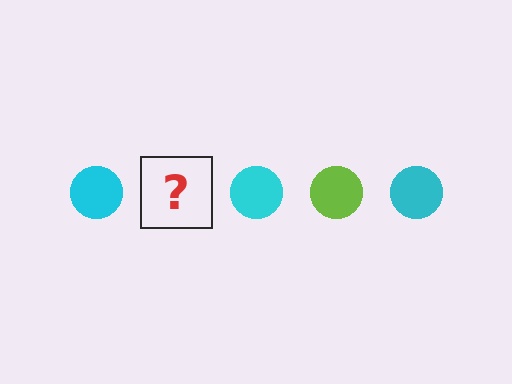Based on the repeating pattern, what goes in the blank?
The blank should be a lime circle.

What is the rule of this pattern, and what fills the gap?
The rule is that the pattern cycles through cyan, lime circles. The gap should be filled with a lime circle.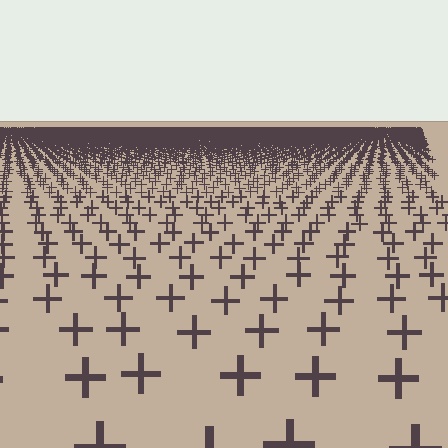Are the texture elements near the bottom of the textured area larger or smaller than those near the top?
Larger. Near the bottom, elements are closer to the viewer and appear at a bigger on-screen size.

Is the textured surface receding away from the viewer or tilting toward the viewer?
The surface is receding away from the viewer. Texture elements get smaller and denser toward the top.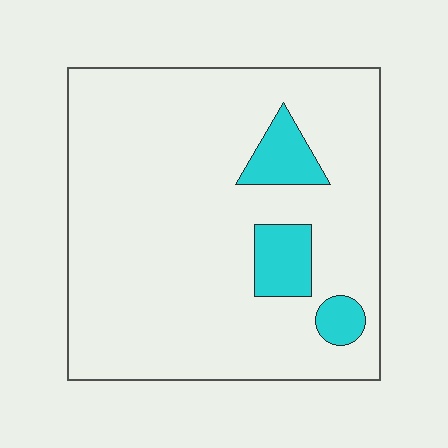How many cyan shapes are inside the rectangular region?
3.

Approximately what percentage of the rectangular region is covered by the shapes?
Approximately 10%.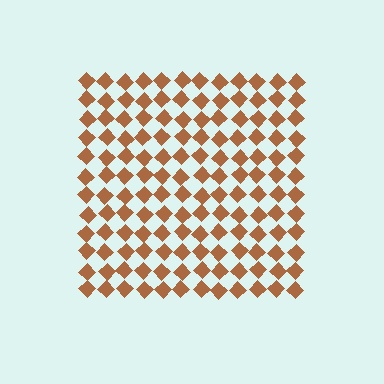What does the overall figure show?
The overall figure shows a square.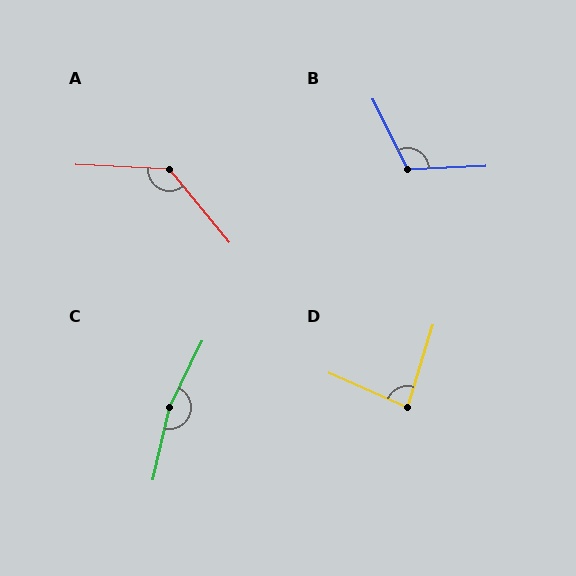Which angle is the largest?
C, at approximately 167 degrees.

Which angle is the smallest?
D, at approximately 84 degrees.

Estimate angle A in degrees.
Approximately 132 degrees.